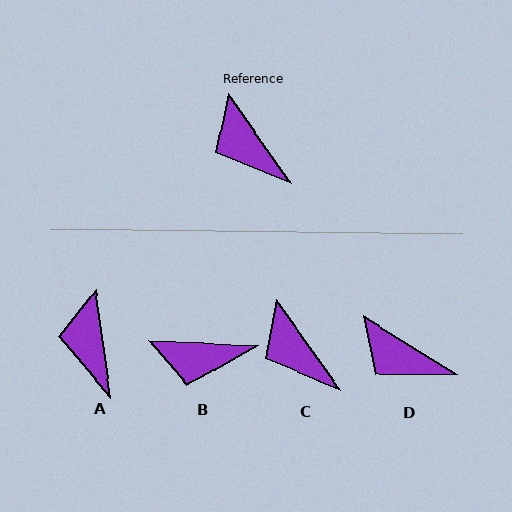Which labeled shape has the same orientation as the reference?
C.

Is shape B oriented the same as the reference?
No, it is off by about 52 degrees.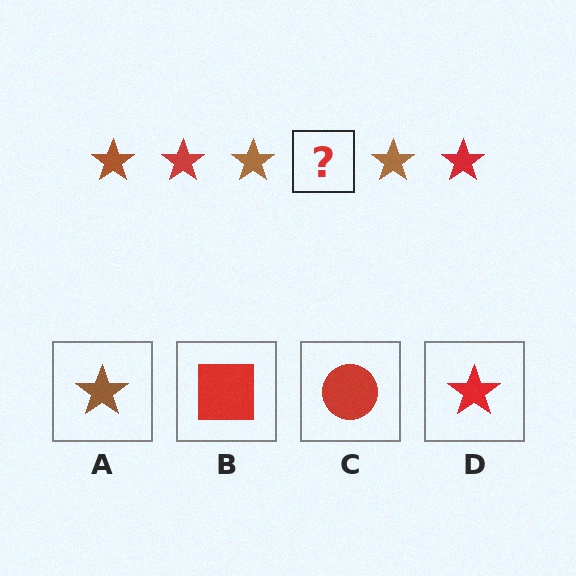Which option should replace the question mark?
Option D.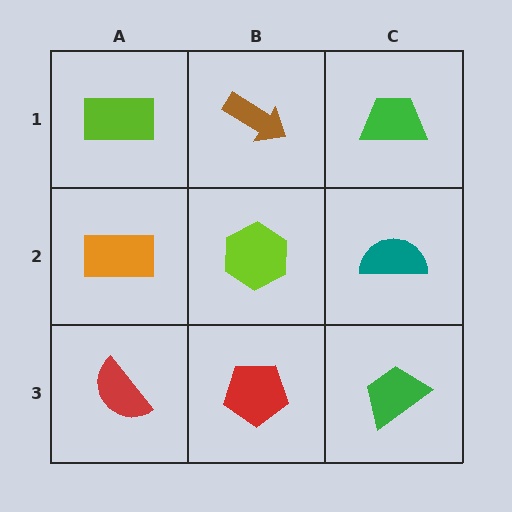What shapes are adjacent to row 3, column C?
A teal semicircle (row 2, column C), a red pentagon (row 3, column B).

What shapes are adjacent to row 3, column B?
A lime hexagon (row 2, column B), a red semicircle (row 3, column A), a green trapezoid (row 3, column C).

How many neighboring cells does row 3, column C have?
2.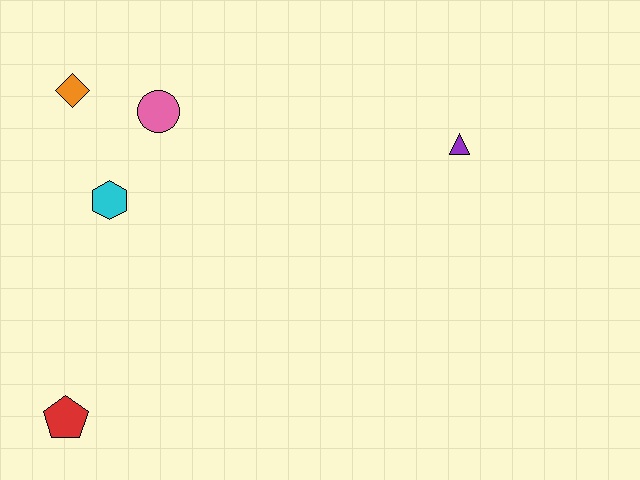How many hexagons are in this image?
There is 1 hexagon.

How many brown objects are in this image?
There are no brown objects.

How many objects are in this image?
There are 5 objects.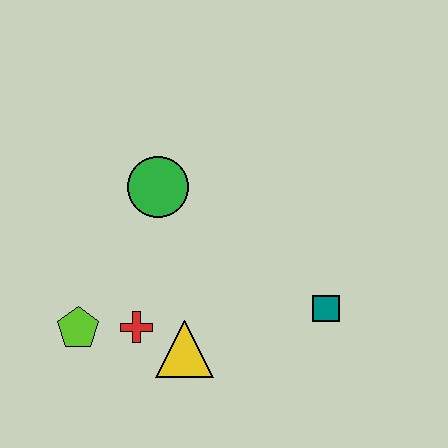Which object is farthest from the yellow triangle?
The green circle is farthest from the yellow triangle.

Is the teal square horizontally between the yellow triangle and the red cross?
No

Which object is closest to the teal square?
The yellow triangle is closest to the teal square.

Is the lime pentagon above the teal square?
No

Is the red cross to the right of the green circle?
No